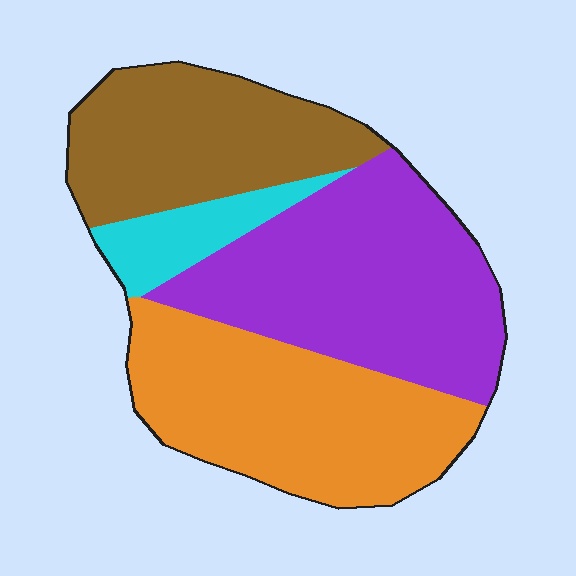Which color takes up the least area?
Cyan, at roughly 10%.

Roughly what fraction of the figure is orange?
Orange covers roughly 30% of the figure.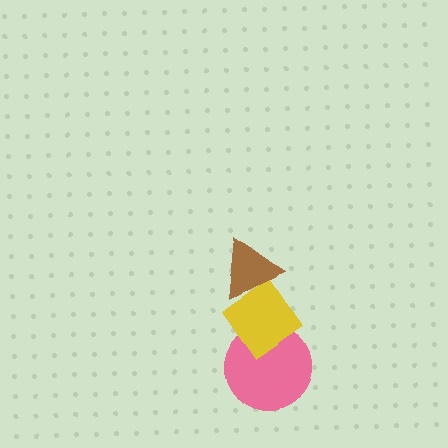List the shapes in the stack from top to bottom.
From top to bottom: the brown triangle, the yellow diamond, the pink circle.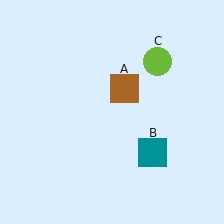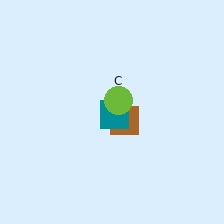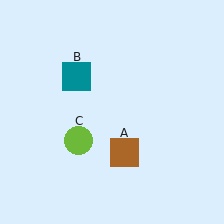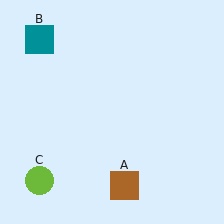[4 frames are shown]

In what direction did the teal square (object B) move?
The teal square (object B) moved up and to the left.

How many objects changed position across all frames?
3 objects changed position: brown square (object A), teal square (object B), lime circle (object C).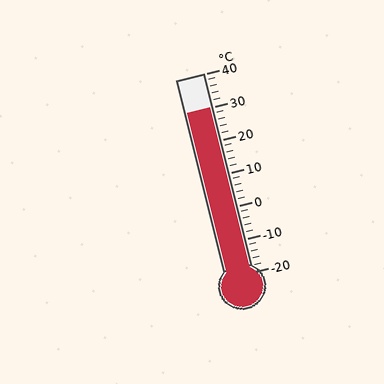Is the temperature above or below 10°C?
The temperature is above 10°C.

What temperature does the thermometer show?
The thermometer shows approximately 30°C.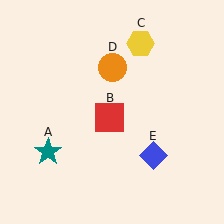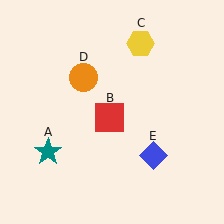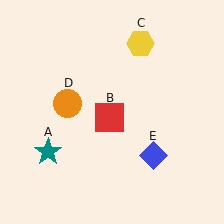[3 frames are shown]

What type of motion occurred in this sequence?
The orange circle (object D) rotated counterclockwise around the center of the scene.